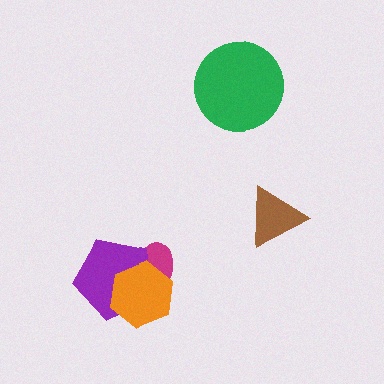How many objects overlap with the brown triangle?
0 objects overlap with the brown triangle.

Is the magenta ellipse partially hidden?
Yes, it is partially covered by another shape.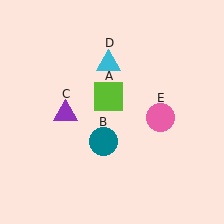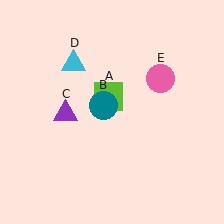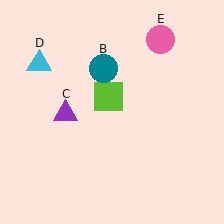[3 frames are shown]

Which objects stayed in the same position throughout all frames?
Lime square (object A) and purple triangle (object C) remained stationary.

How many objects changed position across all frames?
3 objects changed position: teal circle (object B), cyan triangle (object D), pink circle (object E).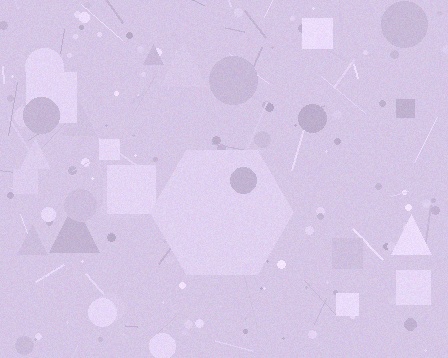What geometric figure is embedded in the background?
A hexagon is embedded in the background.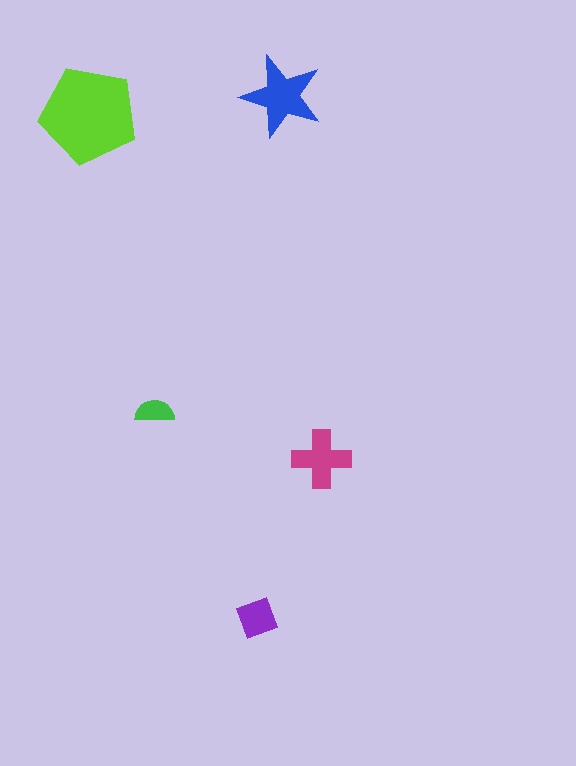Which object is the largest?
The lime pentagon.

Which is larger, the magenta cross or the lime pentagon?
The lime pentagon.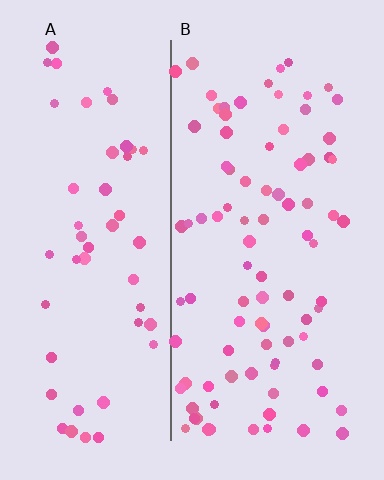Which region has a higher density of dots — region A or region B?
B (the right).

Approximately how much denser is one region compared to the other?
Approximately 1.7× — region B over region A.